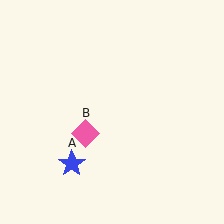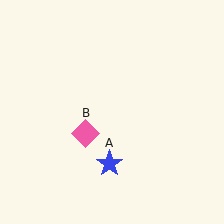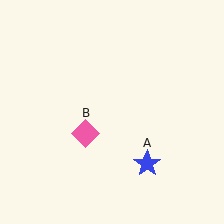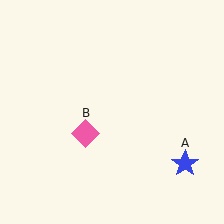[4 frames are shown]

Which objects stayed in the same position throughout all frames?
Pink diamond (object B) remained stationary.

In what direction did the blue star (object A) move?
The blue star (object A) moved right.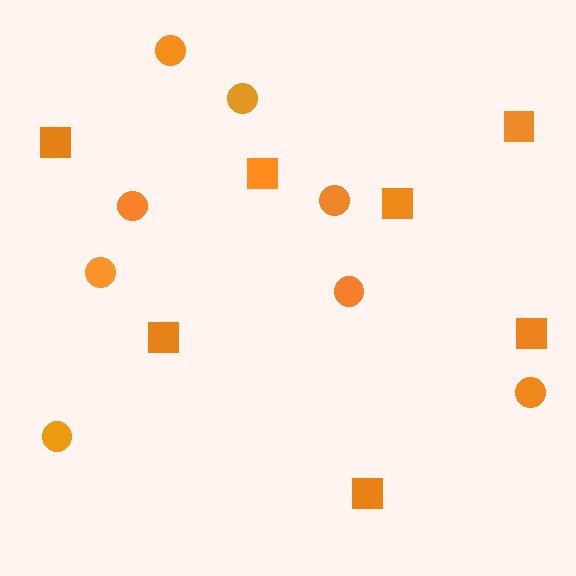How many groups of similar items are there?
There are 2 groups: one group of squares (7) and one group of circles (8).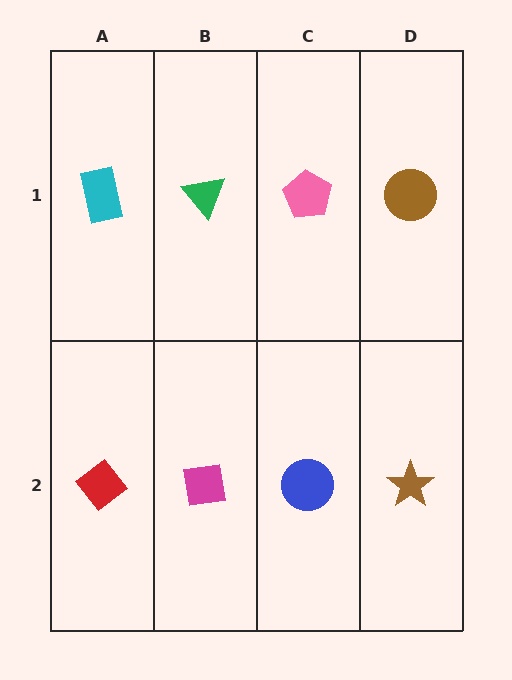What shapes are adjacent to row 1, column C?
A blue circle (row 2, column C), a green triangle (row 1, column B), a brown circle (row 1, column D).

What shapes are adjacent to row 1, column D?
A brown star (row 2, column D), a pink pentagon (row 1, column C).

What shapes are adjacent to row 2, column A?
A cyan rectangle (row 1, column A), a magenta square (row 2, column B).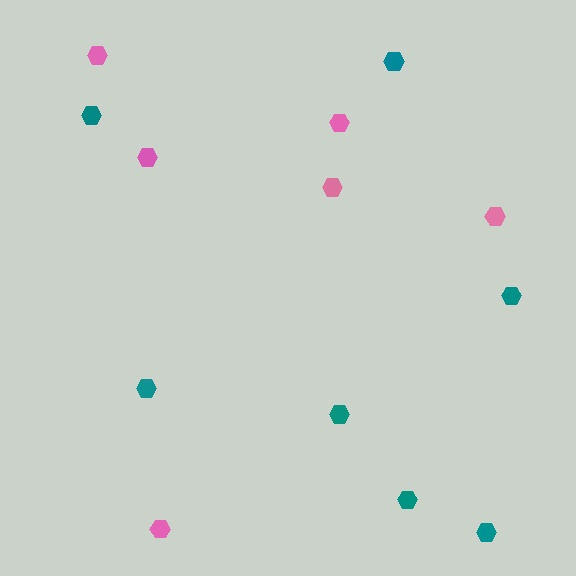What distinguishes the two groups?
There are 2 groups: one group of teal hexagons (7) and one group of pink hexagons (6).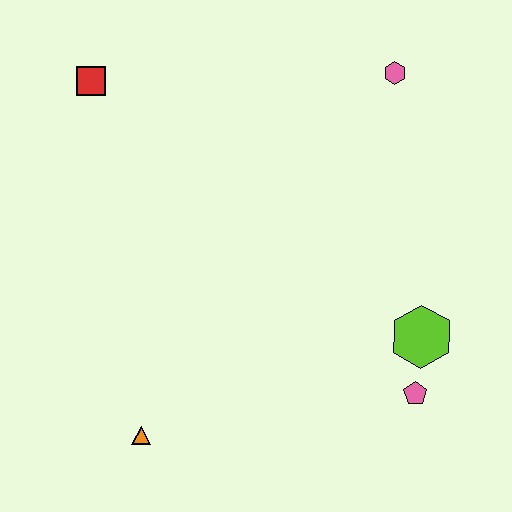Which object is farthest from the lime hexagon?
The red square is farthest from the lime hexagon.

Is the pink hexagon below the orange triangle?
No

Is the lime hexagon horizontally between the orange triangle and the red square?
No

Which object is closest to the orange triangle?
The pink pentagon is closest to the orange triangle.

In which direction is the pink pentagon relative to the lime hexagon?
The pink pentagon is below the lime hexagon.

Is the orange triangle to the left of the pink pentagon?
Yes